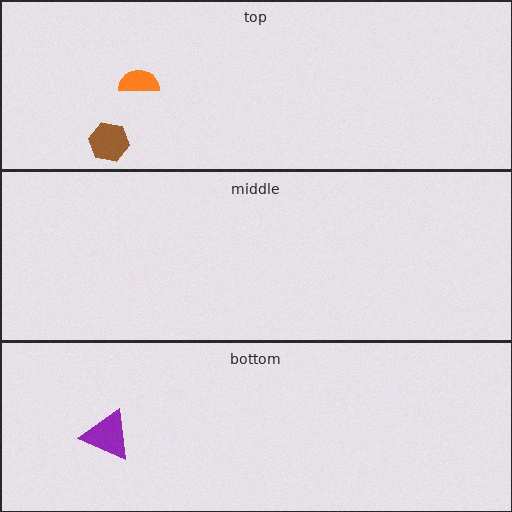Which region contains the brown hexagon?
The top region.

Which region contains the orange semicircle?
The top region.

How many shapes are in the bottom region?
1.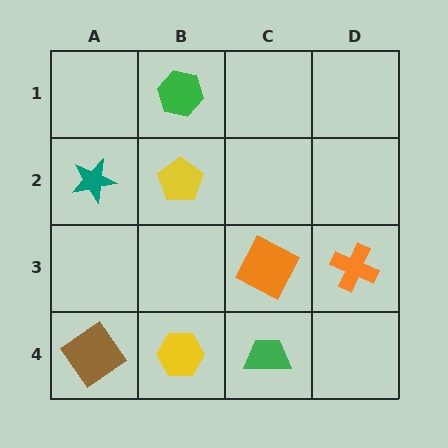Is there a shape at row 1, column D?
No, that cell is empty.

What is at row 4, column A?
A brown diamond.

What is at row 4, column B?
A yellow hexagon.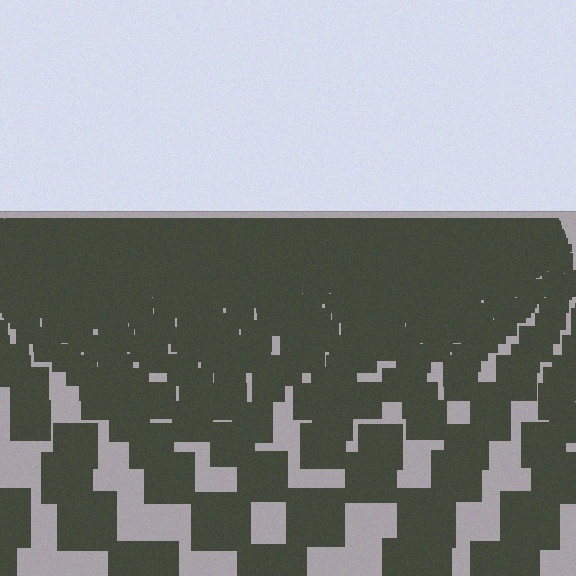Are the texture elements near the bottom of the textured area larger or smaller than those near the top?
Larger. Near the bottom, elements are closer to the viewer and appear at a bigger on-screen size.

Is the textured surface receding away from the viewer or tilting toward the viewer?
The surface is receding away from the viewer. Texture elements get smaller and denser toward the top.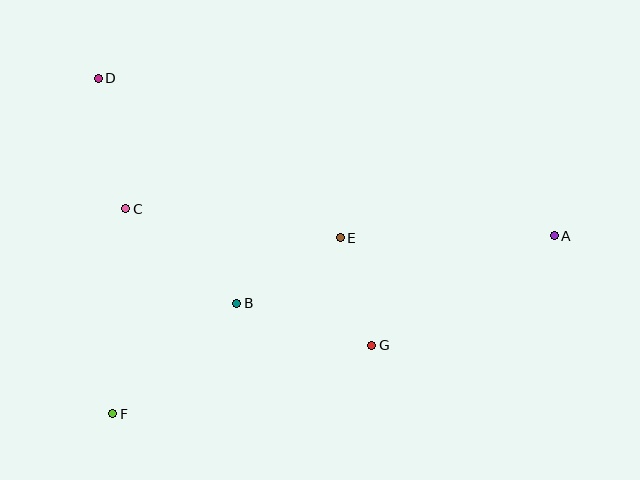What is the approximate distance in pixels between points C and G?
The distance between C and G is approximately 281 pixels.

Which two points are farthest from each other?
Points A and D are farthest from each other.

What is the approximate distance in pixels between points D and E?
The distance between D and E is approximately 290 pixels.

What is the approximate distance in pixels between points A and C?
The distance between A and C is approximately 429 pixels.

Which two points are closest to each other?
Points E and G are closest to each other.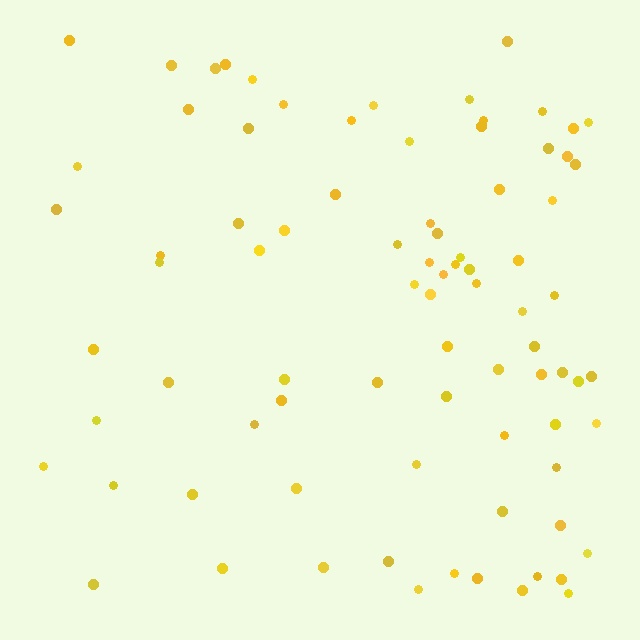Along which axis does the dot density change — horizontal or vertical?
Horizontal.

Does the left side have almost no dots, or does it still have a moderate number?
Still a moderate number, just noticeably fewer than the right.